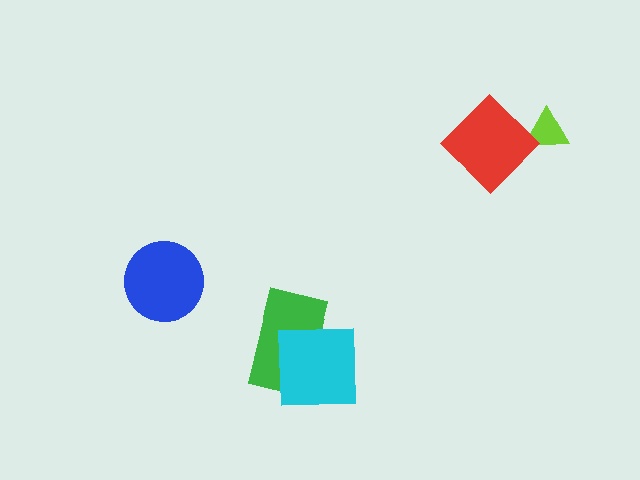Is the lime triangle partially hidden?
Yes, it is partially covered by another shape.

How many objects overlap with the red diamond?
1 object overlaps with the red diamond.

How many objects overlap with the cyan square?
1 object overlaps with the cyan square.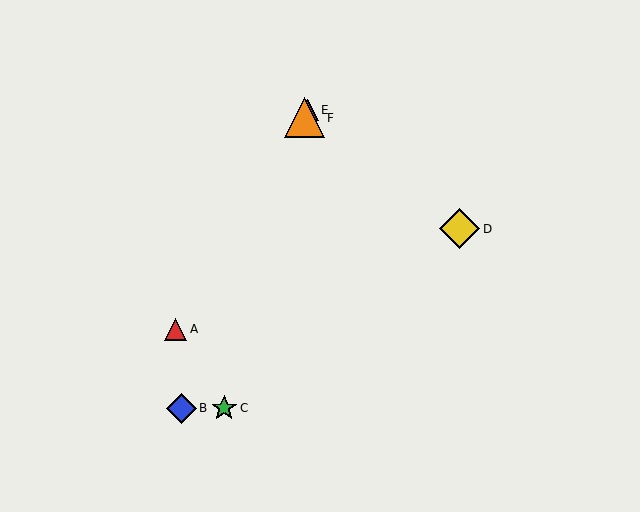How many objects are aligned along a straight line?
3 objects (B, E, F) are aligned along a straight line.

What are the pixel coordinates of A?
Object A is at (176, 329).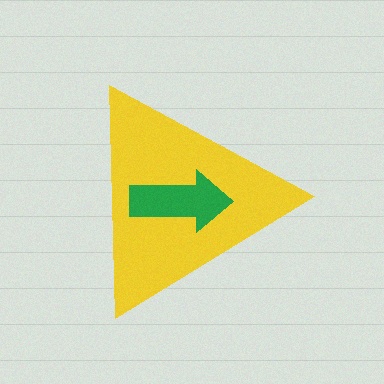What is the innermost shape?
The green arrow.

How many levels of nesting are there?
2.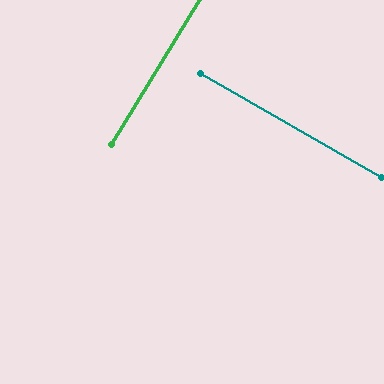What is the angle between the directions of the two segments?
Approximately 89 degrees.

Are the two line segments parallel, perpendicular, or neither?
Perpendicular — they meet at approximately 89°.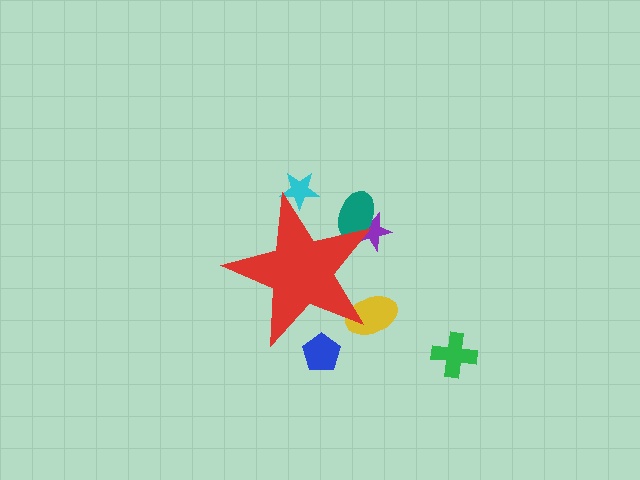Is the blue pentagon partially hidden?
Yes, the blue pentagon is partially hidden behind the red star.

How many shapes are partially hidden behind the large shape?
5 shapes are partially hidden.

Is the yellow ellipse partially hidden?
Yes, the yellow ellipse is partially hidden behind the red star.